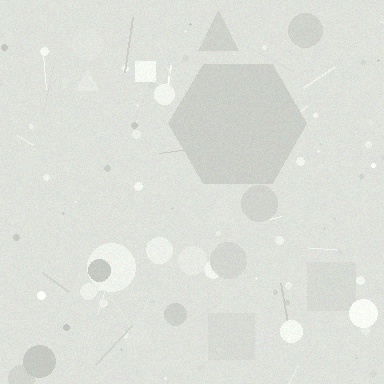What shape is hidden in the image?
A hexagon is hidden in the image.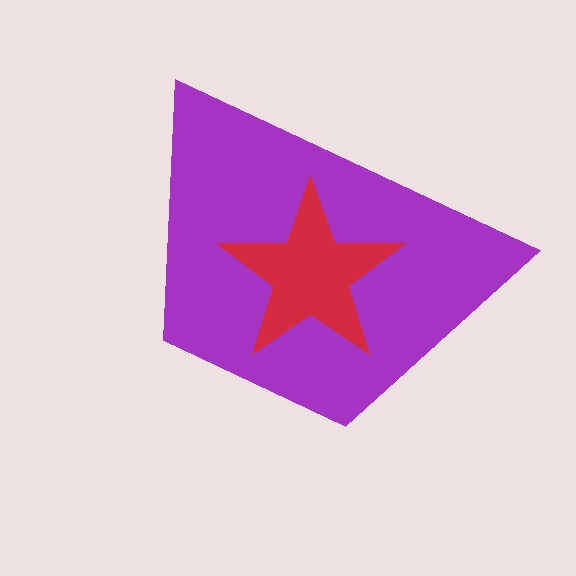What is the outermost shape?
The purple trapezoid.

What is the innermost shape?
The red star.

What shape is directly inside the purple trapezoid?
The red star.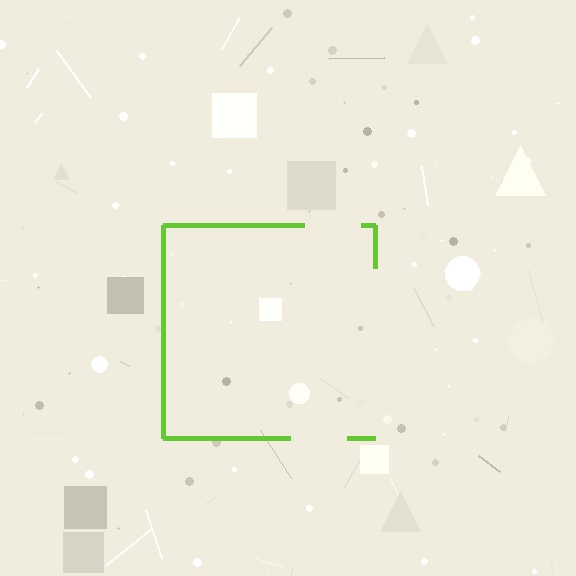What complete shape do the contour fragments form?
The contour fragments form a square.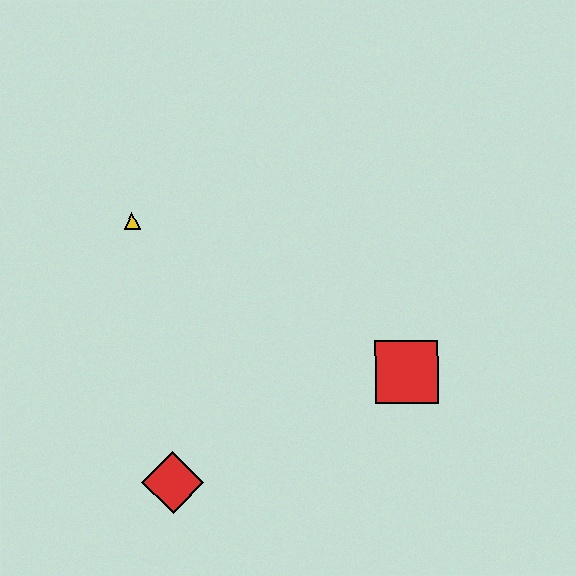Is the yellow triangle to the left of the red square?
Yes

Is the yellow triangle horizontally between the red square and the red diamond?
No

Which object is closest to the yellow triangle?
The red diamond is closest to the yellow triangle.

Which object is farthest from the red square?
The yellow triangle is farthest from the red square.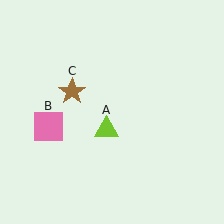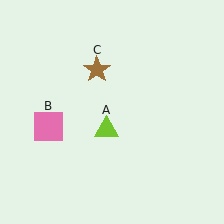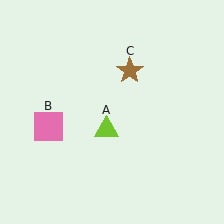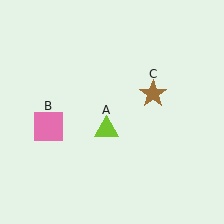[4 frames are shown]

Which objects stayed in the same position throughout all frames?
Lime triangle (object A) and pink square (object B) remained stationary.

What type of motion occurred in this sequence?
The brown star (object C) rotated clockwise around the center of the scene.